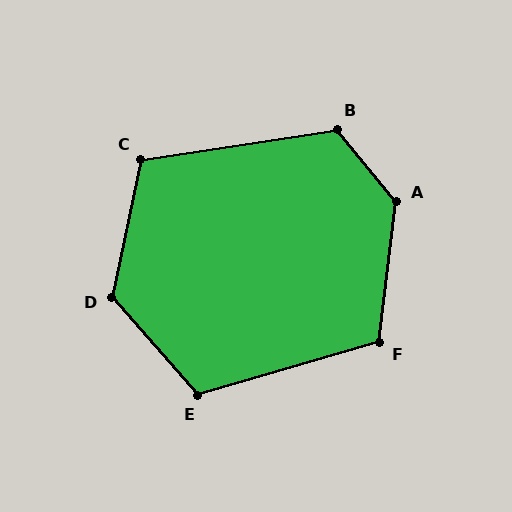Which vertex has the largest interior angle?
A, at approximately 134 degrees.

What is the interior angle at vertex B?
Approximately 121 degrees (obtuse).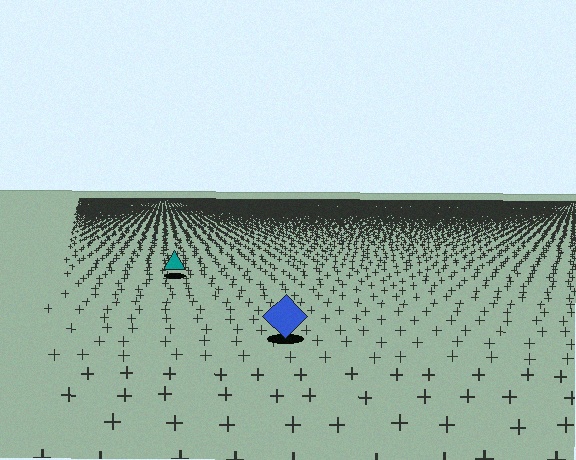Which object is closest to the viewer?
The blue diamond is closest. The texture marks near it are larger and more spread out.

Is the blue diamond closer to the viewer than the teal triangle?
Yes. The blue diamond is closer — you can tell from the texture gradient: the ground texture is coarser near it.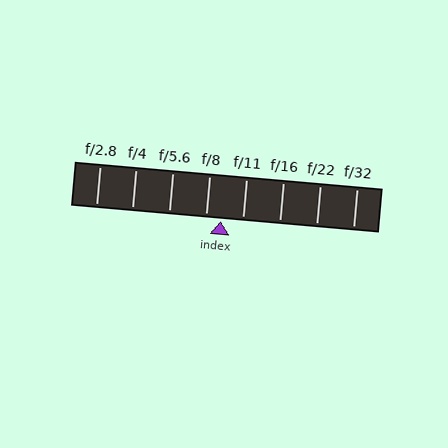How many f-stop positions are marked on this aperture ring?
There are 8 f-stop positions marked.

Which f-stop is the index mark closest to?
The index mark is closest to f/8.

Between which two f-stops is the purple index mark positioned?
The index mark is between f/8 and f/11.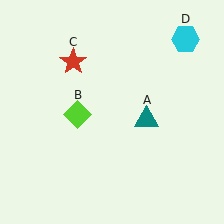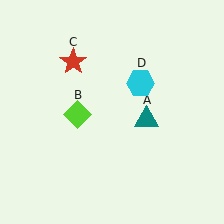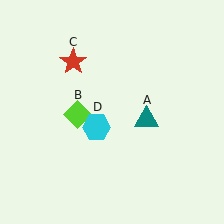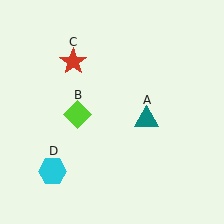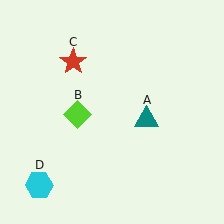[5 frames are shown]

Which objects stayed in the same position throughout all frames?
Teal triangle (object A) and lime diamond (object B) and red star (object C) remained stationary.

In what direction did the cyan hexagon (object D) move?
The cyan hexagon (object D) moved down and to the left.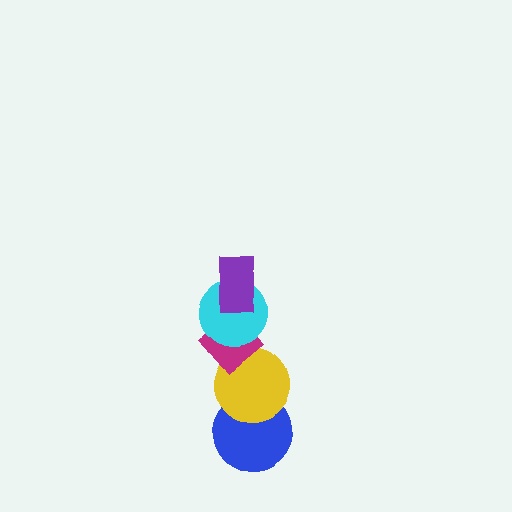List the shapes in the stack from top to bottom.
From top to bottom: the purple rectangle, the cyan circle, the magenta diamond, the yellow circle, the blue circle.